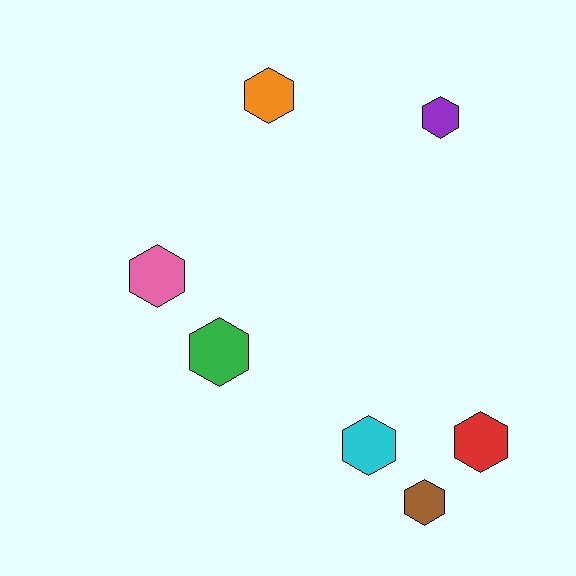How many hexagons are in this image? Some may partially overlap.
There are 7 hexagons.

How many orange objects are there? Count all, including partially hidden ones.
There is 1 orange object.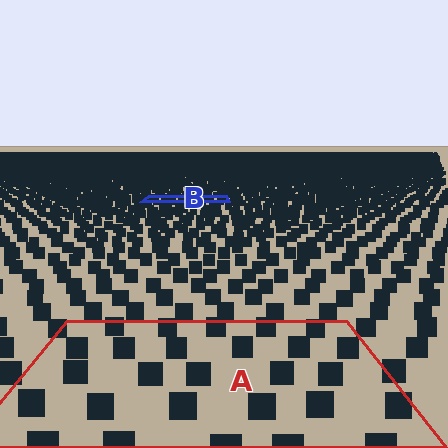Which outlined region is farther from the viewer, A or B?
Region B is farther from the viewer — the texture elements inside it appear smaller and more densely packed.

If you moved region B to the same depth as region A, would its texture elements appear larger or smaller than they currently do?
They would appear larger. At a closer depth, the same texture elements are projected at a bigger on-screen size.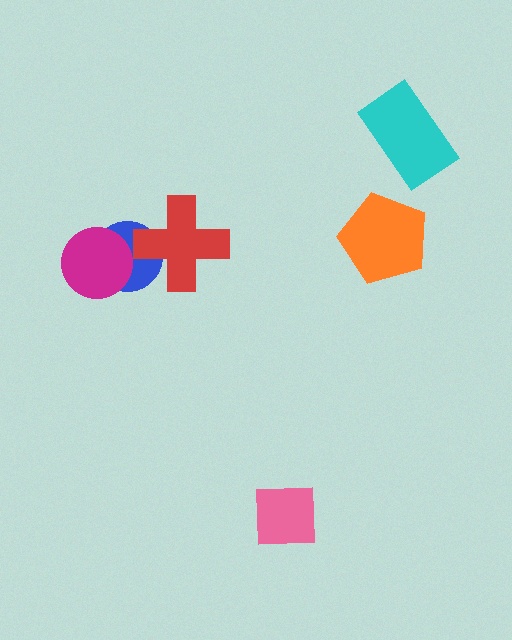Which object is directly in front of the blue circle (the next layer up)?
The magenta circle is directly in front of the blue circle.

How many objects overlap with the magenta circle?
1 object overlaps with the magenta circle.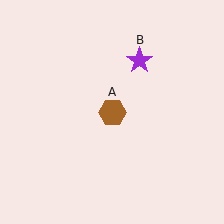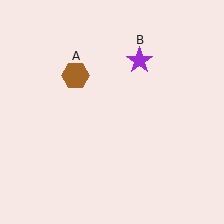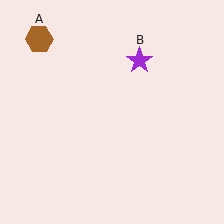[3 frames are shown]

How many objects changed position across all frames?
1 object changed position: brown hexagon (object A).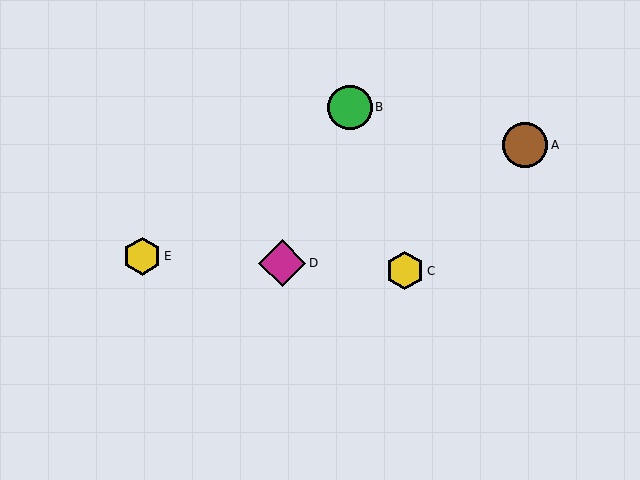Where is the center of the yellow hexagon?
The center of the yellow hexagon is at (405, 271).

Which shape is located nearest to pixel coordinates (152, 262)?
The yellow hexagon (labeled E) at (142, 256) is nearest to that location.